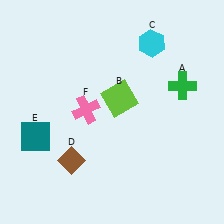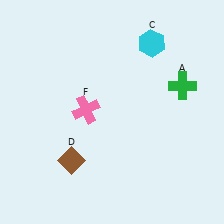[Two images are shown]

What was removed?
The lime square (B), the teal square (E) were removed in Image 2.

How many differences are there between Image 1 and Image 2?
There are 2 differences between the two images.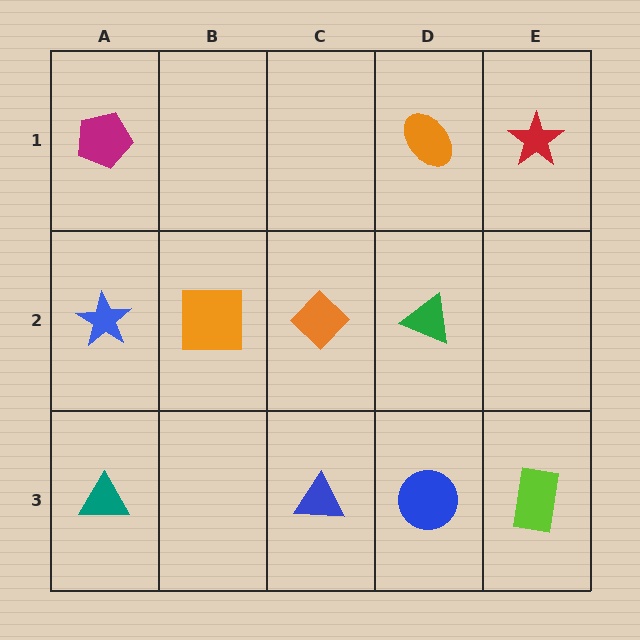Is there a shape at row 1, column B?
No, that cell is empty.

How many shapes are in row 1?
3 shapes.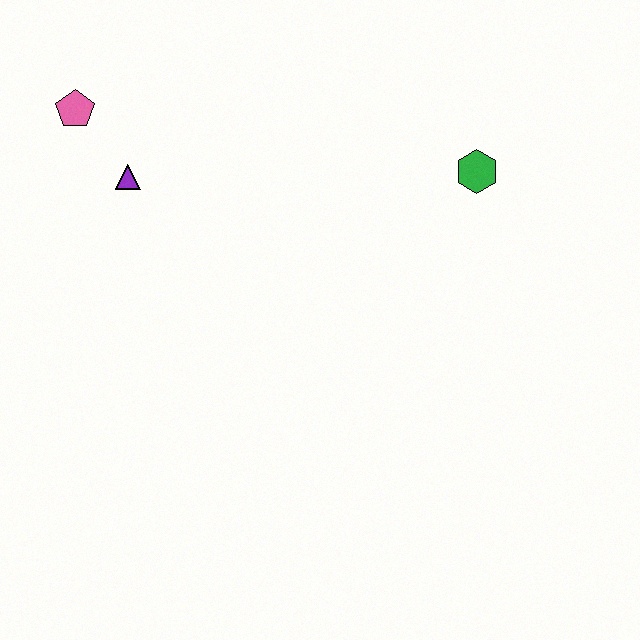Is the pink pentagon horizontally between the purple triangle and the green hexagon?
No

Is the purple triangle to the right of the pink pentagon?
Yes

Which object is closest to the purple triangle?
The pink pentagon is closest to the purple triangle.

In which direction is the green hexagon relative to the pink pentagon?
The green hexagon is to the right of the pink pentagon.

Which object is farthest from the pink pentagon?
The green hexagon is farthest from the pink pentagon.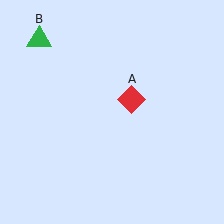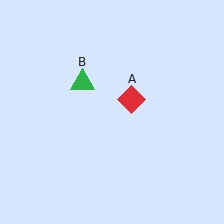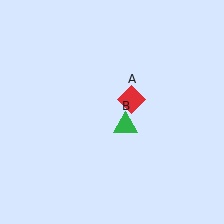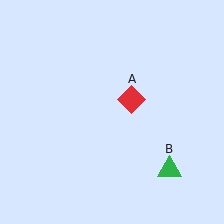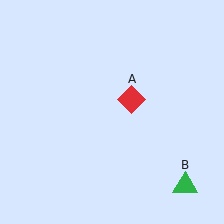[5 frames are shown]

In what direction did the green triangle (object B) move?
The green triangle (object B) moved down and to the right.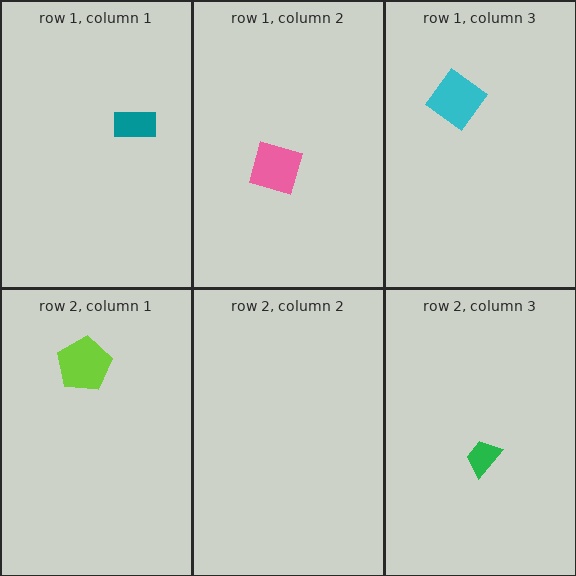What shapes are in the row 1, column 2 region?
The pink diamond.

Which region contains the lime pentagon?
The row 2, column 1 region.